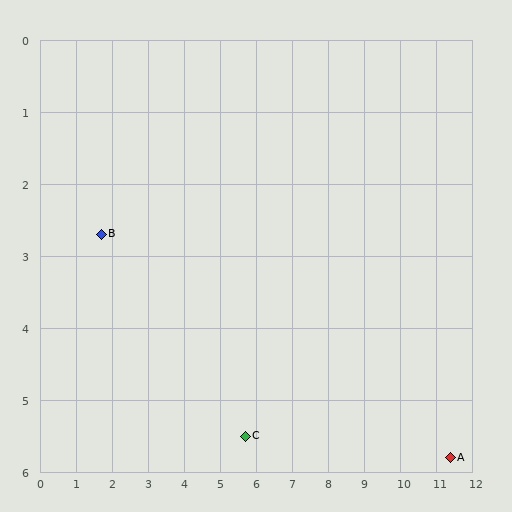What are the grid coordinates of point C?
Point C is at approximately (5.7, 5.5).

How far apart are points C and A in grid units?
Points C and A are about 5.7 grid units apart.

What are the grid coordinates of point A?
Point A is at approximately (11.4, 5.8).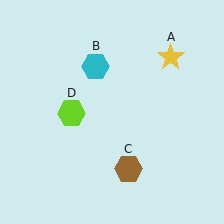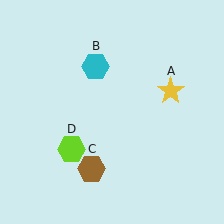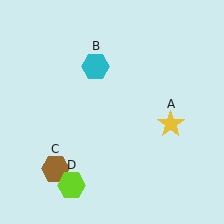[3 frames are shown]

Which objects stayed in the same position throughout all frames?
Cyan hexagon (object B) remained stationary.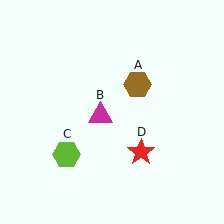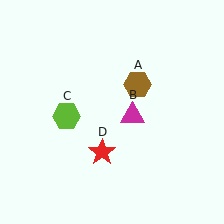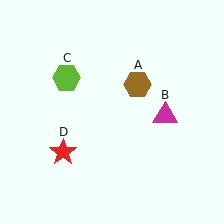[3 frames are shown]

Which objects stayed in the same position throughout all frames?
Brown hexagon (object A) remained stationary.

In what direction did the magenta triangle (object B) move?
The magenta triangle (object B) moved right.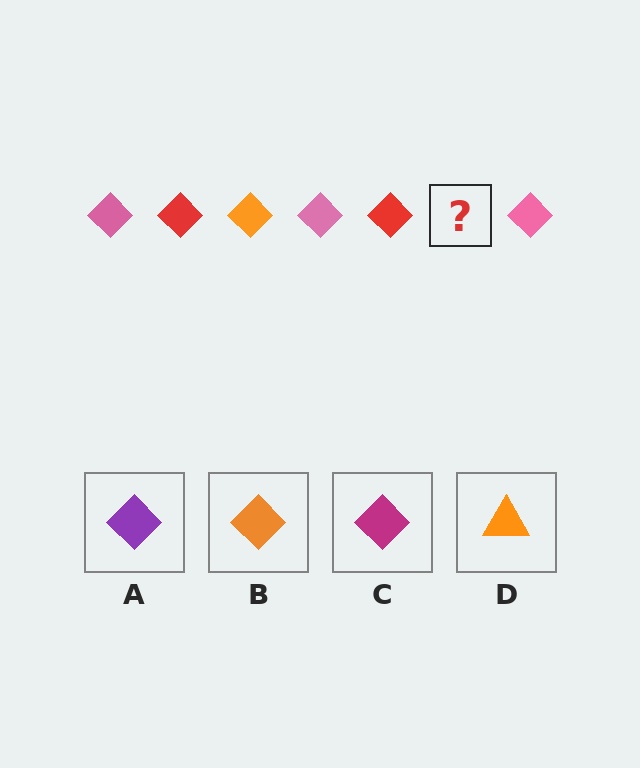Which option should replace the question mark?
Option B.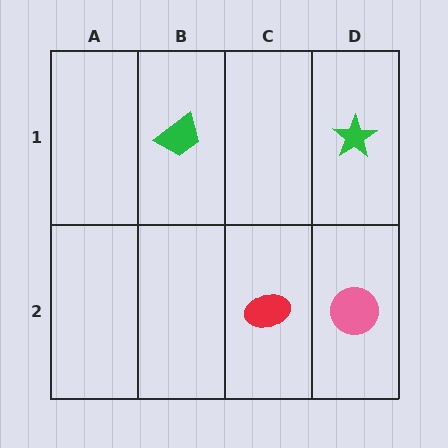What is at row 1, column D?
A green star.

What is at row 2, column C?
A red ellipse.